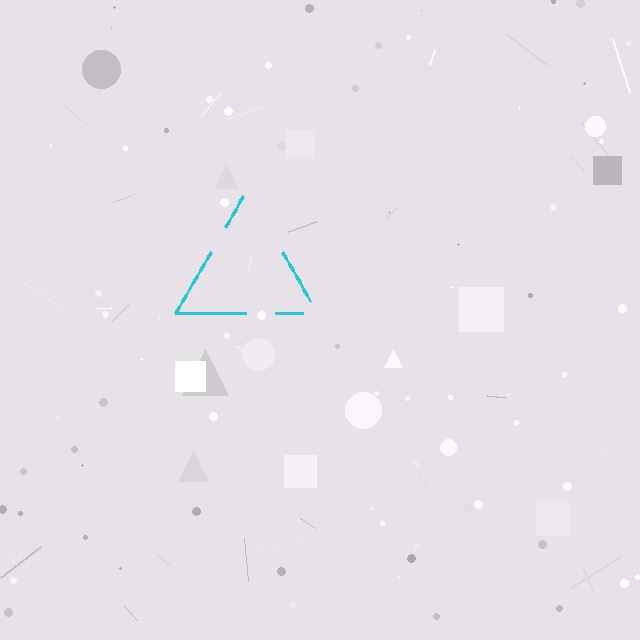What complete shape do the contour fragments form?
The contour fragments form a triangle.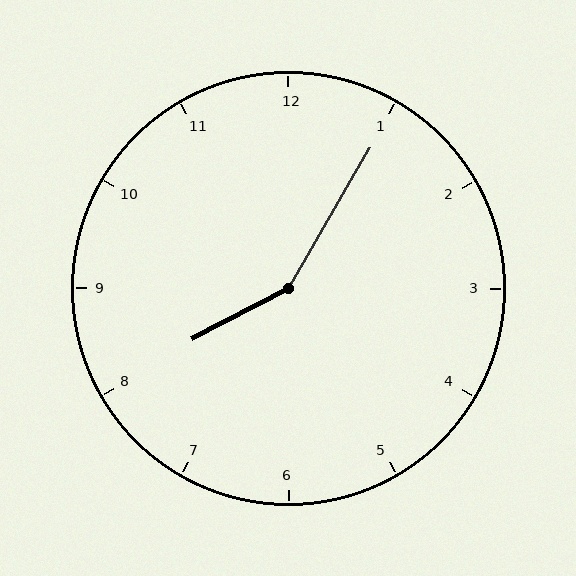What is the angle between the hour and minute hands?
Approximately 148 degrees.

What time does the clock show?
8:05.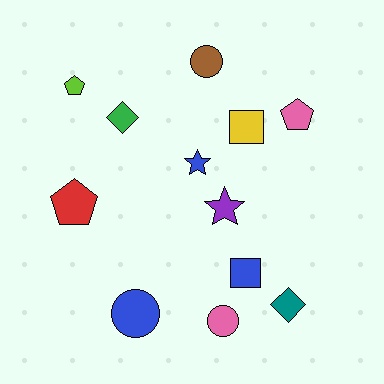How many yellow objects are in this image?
There is 1 yellow object.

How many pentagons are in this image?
There are 3 pentagons.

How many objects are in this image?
There are 12 objects.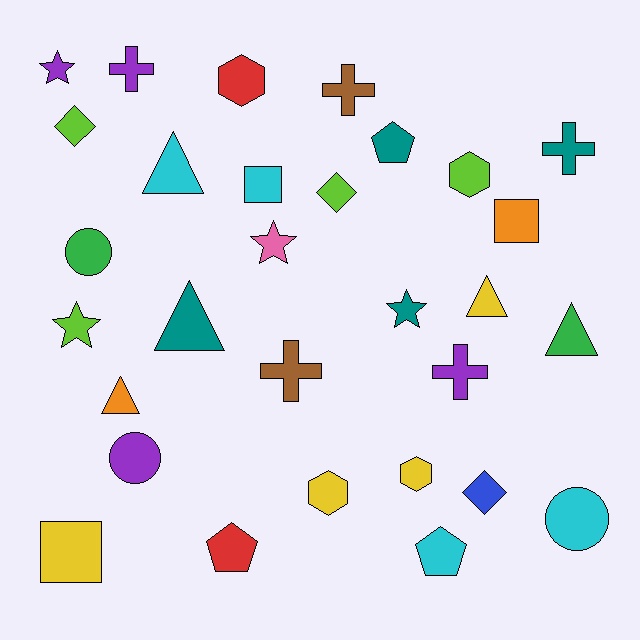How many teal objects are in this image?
There are 4 teal objects.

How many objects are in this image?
There are 30 objects.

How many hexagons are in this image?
There are 4 hexagons.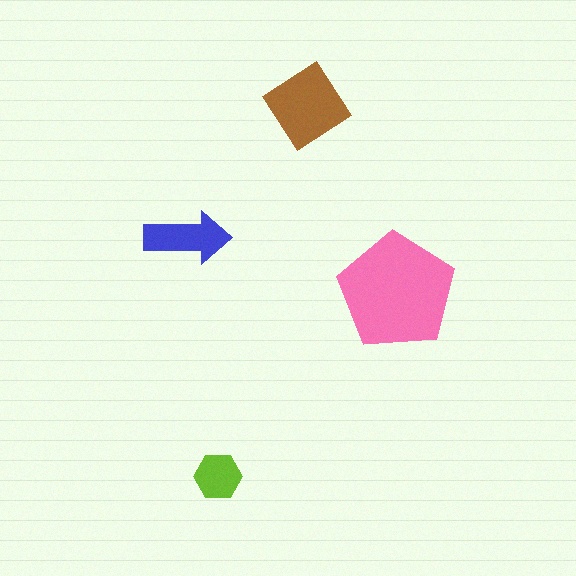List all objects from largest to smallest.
The pink pentagon, the brown diamond, the blue arrow, the lime hexagon.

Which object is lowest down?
The lime hexagon is bottommost.